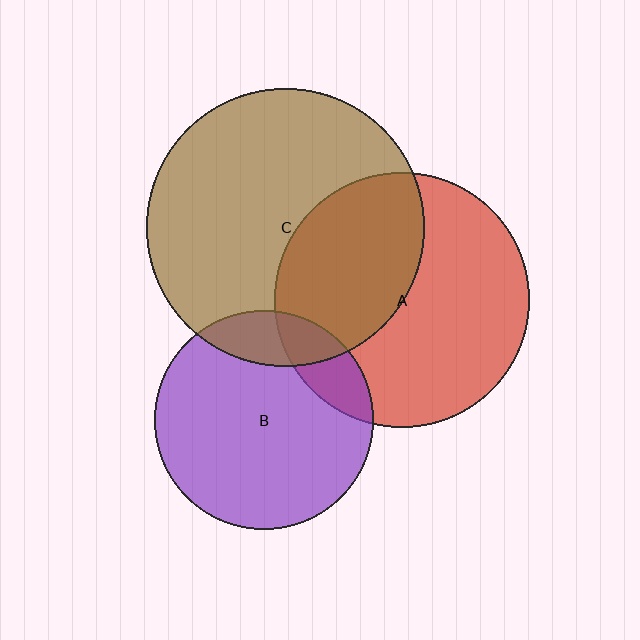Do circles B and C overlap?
Yes.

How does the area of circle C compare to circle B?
Approximately 1.6 times.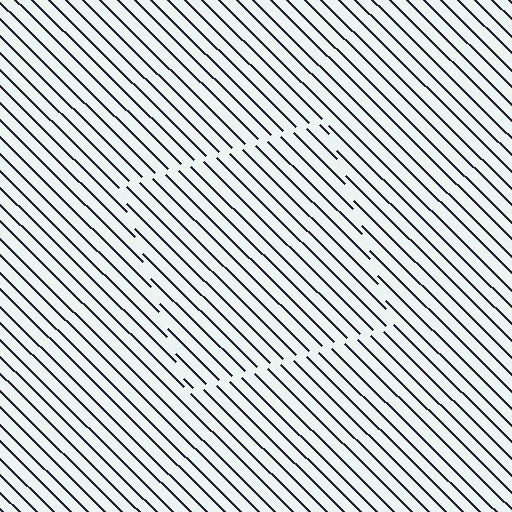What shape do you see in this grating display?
An illusory square. The interior of the shape contains the same grating, shifted by half a period — the contour is defined by the phase discontinuity where line-ends from the inner and outer gratings abut.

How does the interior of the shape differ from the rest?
The interior of the shape contains the same grating, shifted by half a period — the contour is defined by the phase discontinuity where line-ends from the inner and outer gratings abut.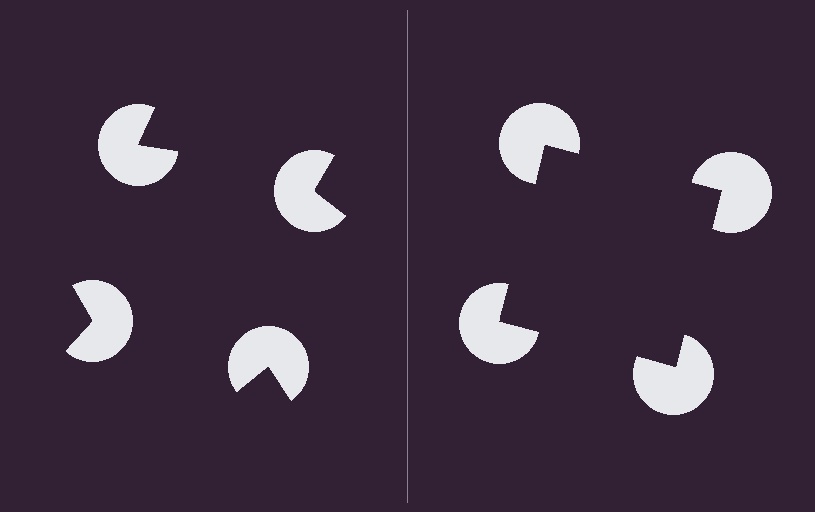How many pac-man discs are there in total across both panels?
8 — 4 on each side.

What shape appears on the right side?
An illusory square.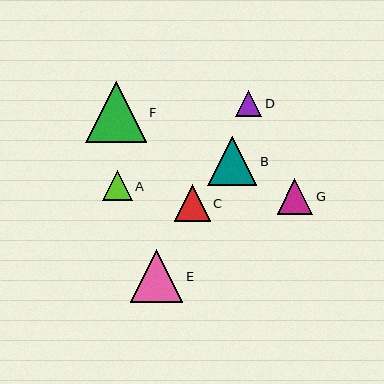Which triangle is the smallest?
Triangle D is the smallest with a size of approximately 26 pixels.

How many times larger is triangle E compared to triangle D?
Triangle E is approximately 2.0 times the size of triangle D.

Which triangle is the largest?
Triangle F is the largest with a size of approximately 61 pixels.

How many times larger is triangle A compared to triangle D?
Triangle A is approximately 1.2 times the size of triangle D.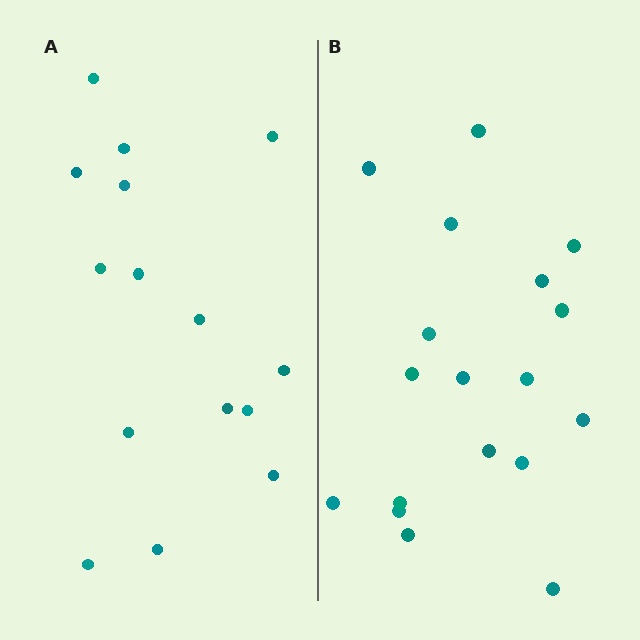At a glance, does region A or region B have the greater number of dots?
Region B (the right region) has more dots.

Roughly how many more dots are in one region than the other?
Region B has just a few more — roughly 2 or 3 more dots than region A.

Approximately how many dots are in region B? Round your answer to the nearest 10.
About 20 dots. (The exact count is 18, which rounds to 20.)